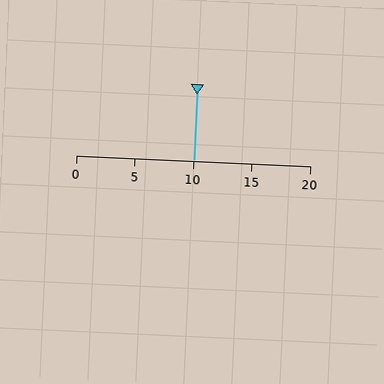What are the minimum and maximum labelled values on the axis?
The axis runs from 0 to 20.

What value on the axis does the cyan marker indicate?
The marker indicates approximately 10.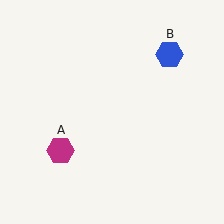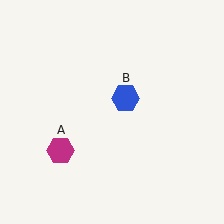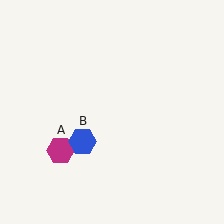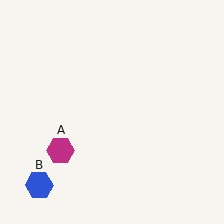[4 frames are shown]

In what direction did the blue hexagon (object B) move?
The blue hexagon (object B) moved down and to the left.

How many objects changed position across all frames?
1 object changed position: blue hexagon (object B).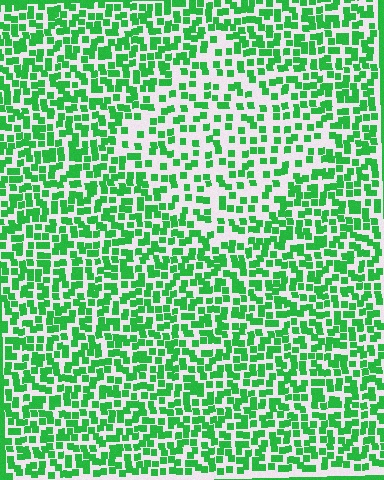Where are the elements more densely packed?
The elements are more densely packed outside the diamond boundary.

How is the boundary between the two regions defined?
The boundary is defined by a change in element density (approximately 1.8x ratio). All elements are the same color, size, and shape.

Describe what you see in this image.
The image contains small green elements arranged at two different densities. A diamond-shaped region is visible where the elements are less densely packed than the surrounding area.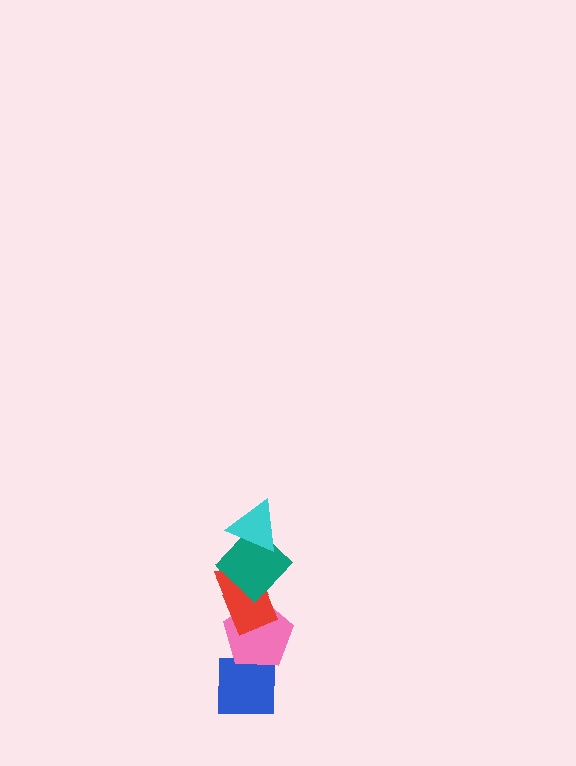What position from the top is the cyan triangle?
The cyan triangle is 1st from the top.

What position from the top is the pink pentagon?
The pink pentagon is 4th from the top.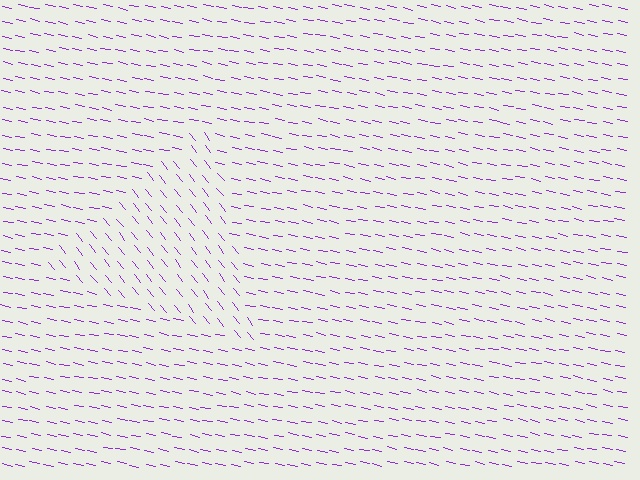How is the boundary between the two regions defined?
The boundary is defined purely by a change in line orientation (approximately 40 degrees difference). All lines are the same color and thickness.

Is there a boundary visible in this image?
Yes, there is a texture boundary formed by a change in line orientation.